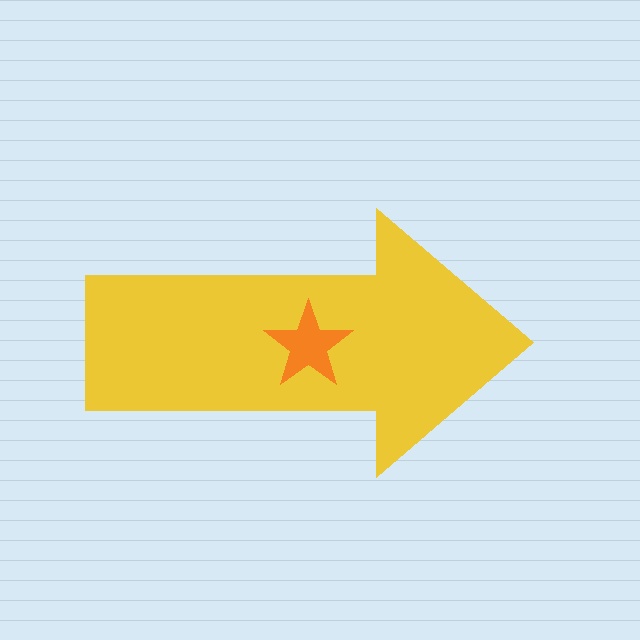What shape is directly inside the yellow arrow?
The orange star.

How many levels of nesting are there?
2.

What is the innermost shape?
The orange star.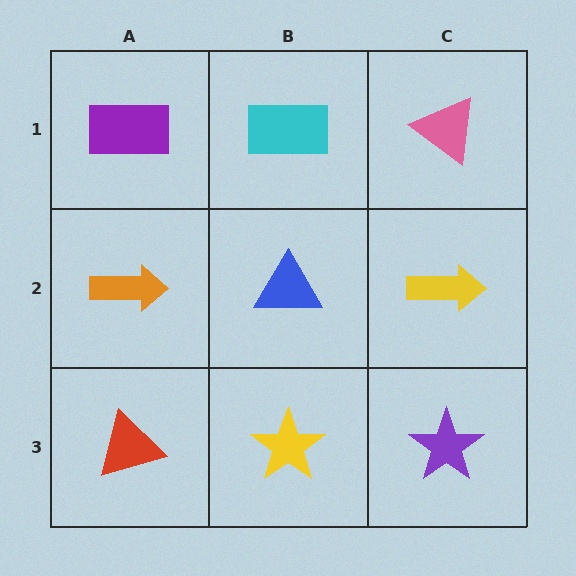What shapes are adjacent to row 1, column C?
A yellow arrow (row 2, column C), a cyan rectangle (row 1, column B).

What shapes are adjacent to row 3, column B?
A blue triangle (row 2, column B), a red triangle (row 3, column A), a purple star (row 3, column C).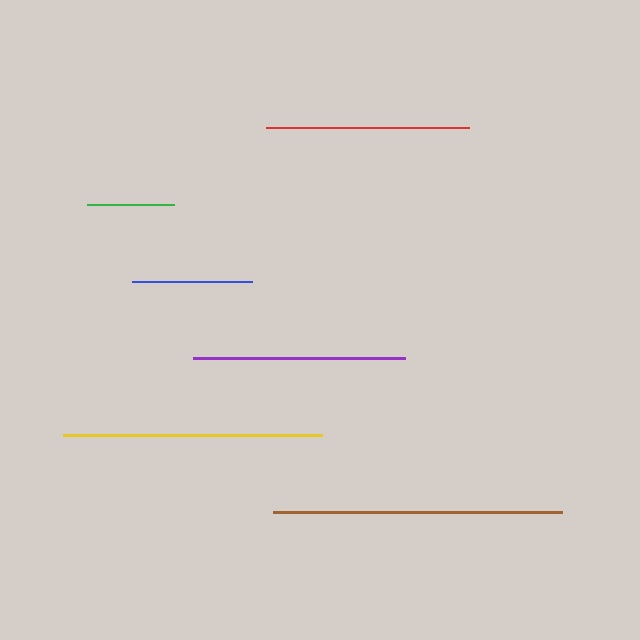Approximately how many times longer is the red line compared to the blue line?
The red line is approximately 1.7 times the length of the blue line.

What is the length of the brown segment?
The brown segment is approximately 289 pixels long.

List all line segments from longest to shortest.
From longest to shortest: brown, yellow, purple, red, blue, green.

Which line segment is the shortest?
The green line is the shortest at approximately 87 pixels.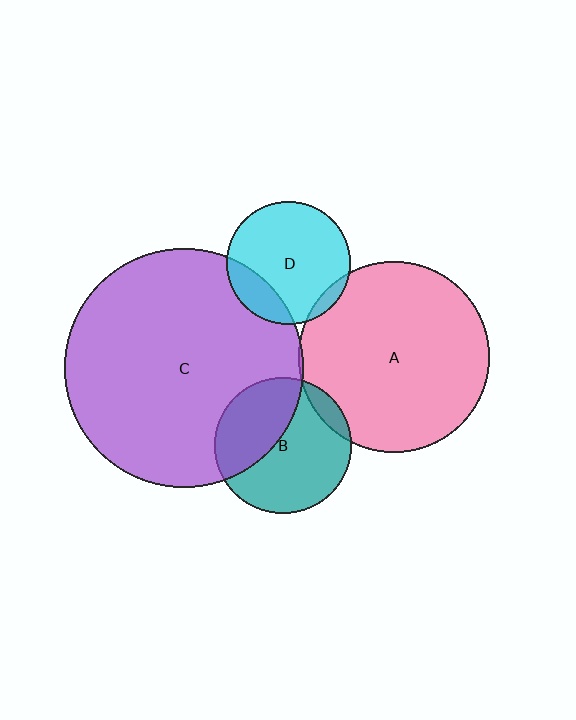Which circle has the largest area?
Circle C (purple).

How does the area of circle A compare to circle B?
Approximately 2.0 times.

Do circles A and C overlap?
Yes.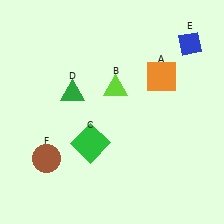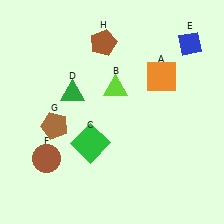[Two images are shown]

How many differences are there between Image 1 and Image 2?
There are 2 differences between the two images.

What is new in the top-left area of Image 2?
A brown pentagon (H) was added in the top-left area of Image 2.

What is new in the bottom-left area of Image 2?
A brown pentagon (G) was added in the bottom-left area of Image 2.